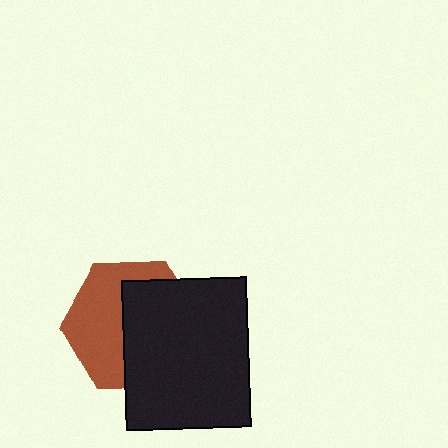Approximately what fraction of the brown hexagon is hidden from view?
Roughly 52% of the brown hexagon is hidden behind the black rectangle.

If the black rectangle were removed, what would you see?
You would see the complete brown hexagon.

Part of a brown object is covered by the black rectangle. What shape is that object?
It is a hexagon.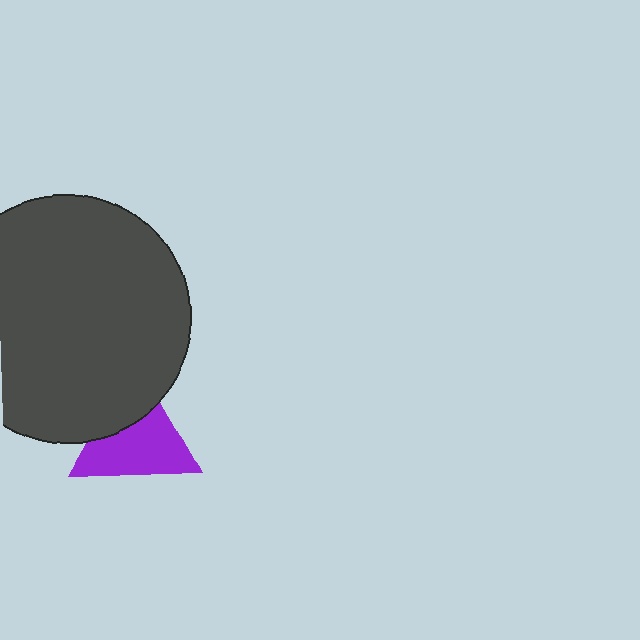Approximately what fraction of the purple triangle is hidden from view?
Roughly 33% of the purple triangle is hidden behind the dark gray circle.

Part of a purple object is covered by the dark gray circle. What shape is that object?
It is a triangle.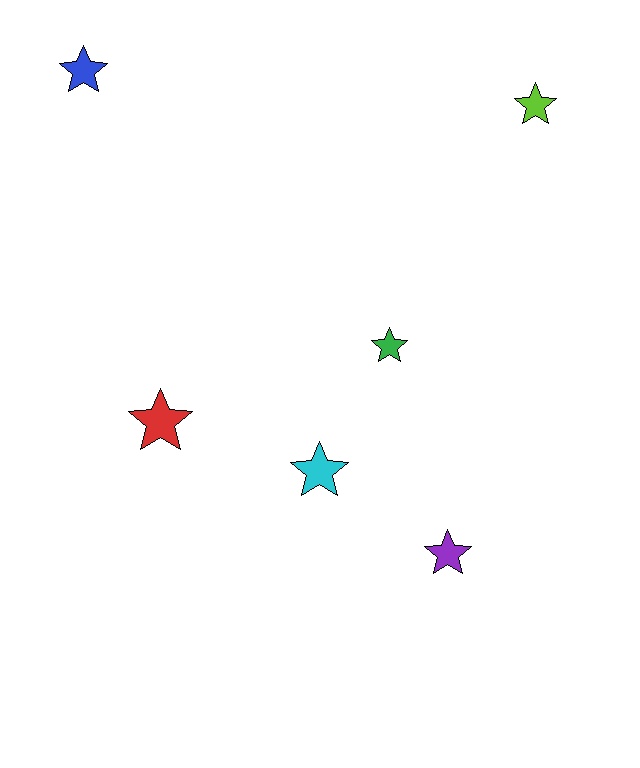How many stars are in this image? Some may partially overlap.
There are 6 stars.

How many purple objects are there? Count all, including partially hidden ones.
There is 1 purple object.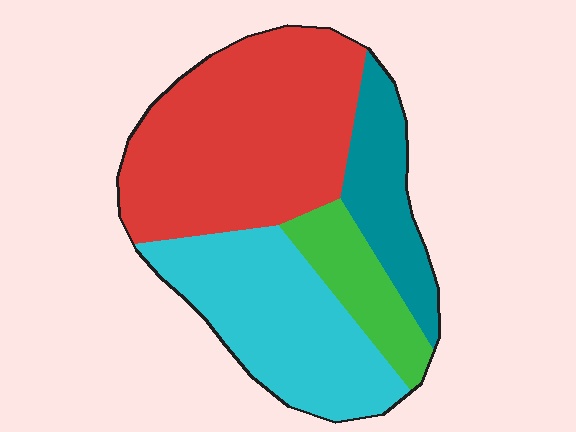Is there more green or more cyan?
Cyan.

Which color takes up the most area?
Red, at roughly 45%.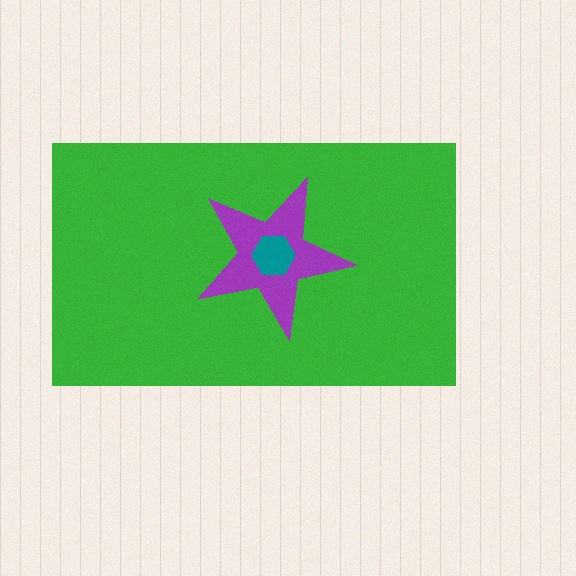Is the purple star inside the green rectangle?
Yes.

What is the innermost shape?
The teal hexagon.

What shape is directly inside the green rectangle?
The purple star.